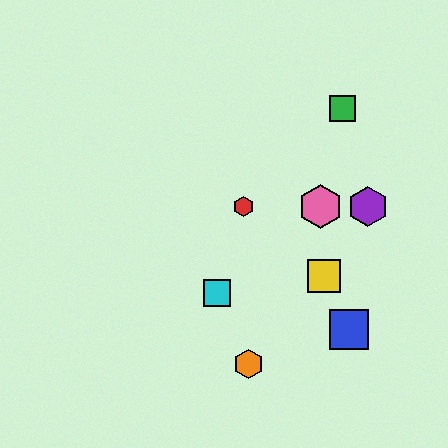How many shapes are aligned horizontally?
3 shapes (the red hexagon, the purple hexagon, the pink hexagon) are aligned horizontally.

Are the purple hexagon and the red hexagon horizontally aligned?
Yes, both are at y≈206.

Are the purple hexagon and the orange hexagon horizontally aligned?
No, the purple hexagon is at y≈206 and the orange hexagon is at y≈364.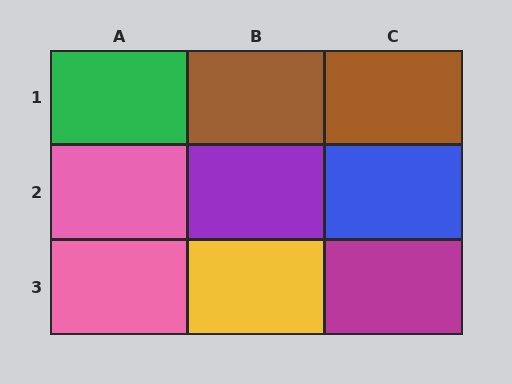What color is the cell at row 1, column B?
Brown.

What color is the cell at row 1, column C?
Brown.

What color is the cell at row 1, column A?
Green.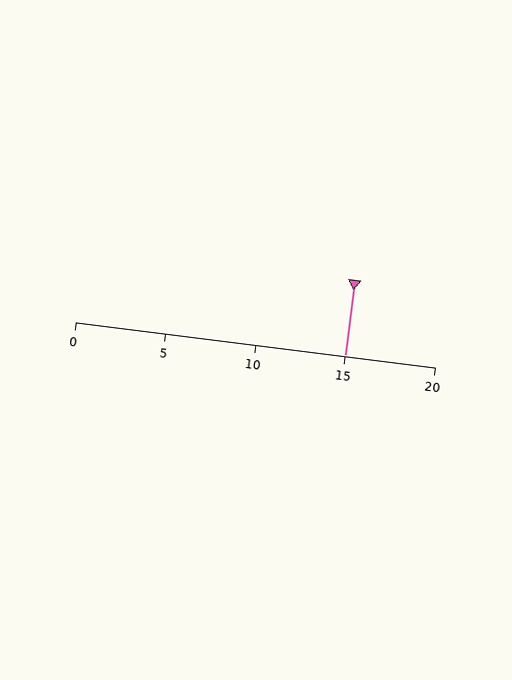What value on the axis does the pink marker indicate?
The marker indicates approximately 15.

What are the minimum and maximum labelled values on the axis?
The axis runs from 0 to 20.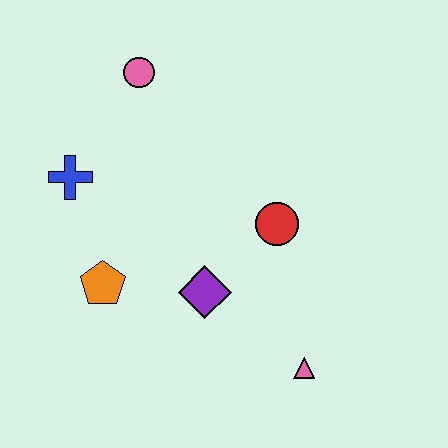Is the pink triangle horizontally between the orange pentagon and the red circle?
No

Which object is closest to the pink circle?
The blue cross is closest to the pink circle.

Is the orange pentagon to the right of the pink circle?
No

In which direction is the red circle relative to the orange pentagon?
The red circle is to the right of the orange pentagon.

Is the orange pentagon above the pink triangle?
Yes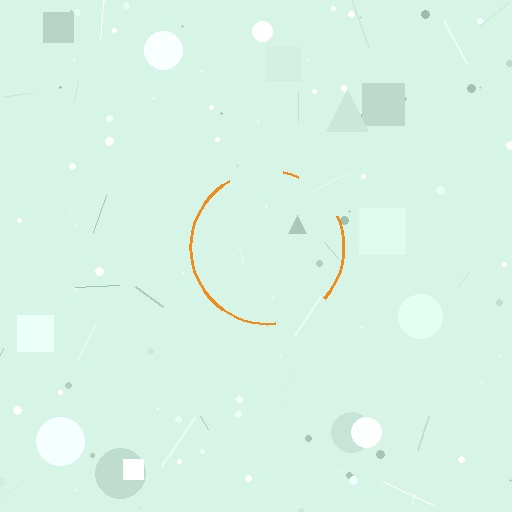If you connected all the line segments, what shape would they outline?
They would outline a circle.